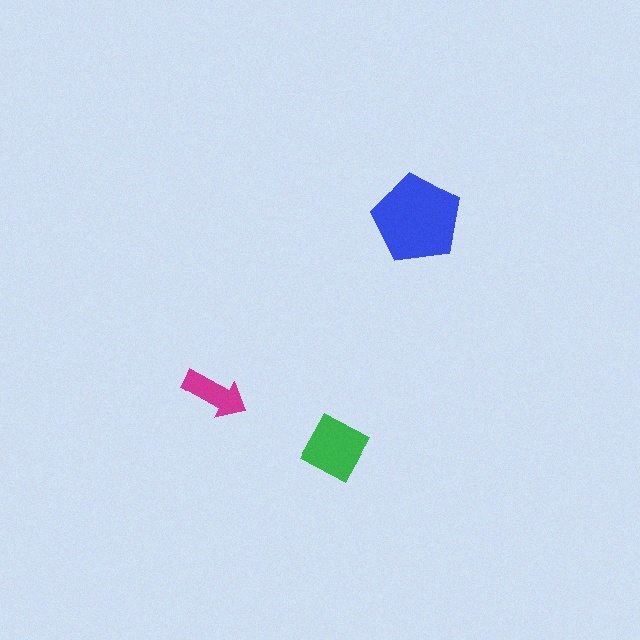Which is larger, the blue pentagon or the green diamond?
The blue pentagon.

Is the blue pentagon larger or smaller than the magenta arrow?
Larger.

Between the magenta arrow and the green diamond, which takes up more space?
The green diamond.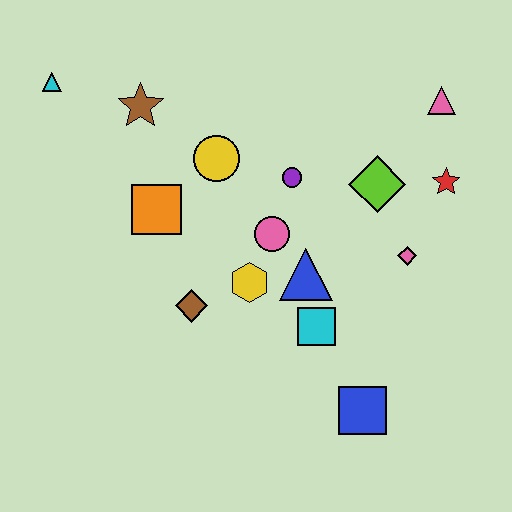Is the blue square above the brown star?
No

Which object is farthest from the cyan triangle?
The blue square is farthest from the cyan triangle.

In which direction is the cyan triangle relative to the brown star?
The cyan triangle is to the left of the brown star.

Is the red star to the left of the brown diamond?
No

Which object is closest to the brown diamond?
The yellow hexagon is closest to the brown diamond.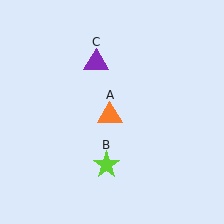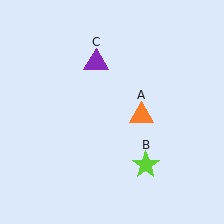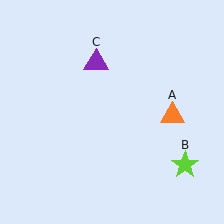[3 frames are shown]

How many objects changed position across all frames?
2 objects changed position: orange triangle (object A), lime star (object B).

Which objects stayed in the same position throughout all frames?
Purple triangle (object C) remained stationary.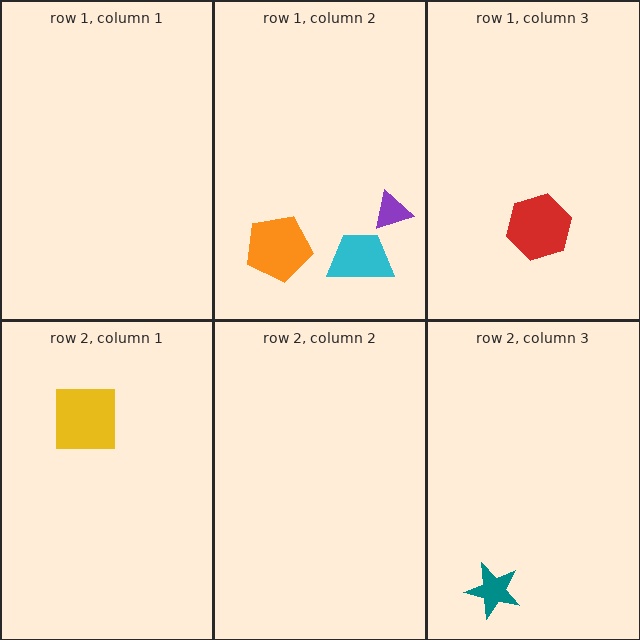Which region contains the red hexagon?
The row 1, column 3 region.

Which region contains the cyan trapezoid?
The row 1, column 2 region.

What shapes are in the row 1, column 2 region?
The purple triangle, the orange pentagon, the cyan trapezoid.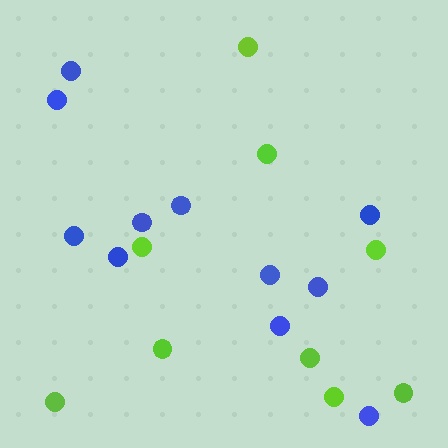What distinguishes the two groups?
There are 2 groups: one group of lime circles (9) and one group of blue circles (11).